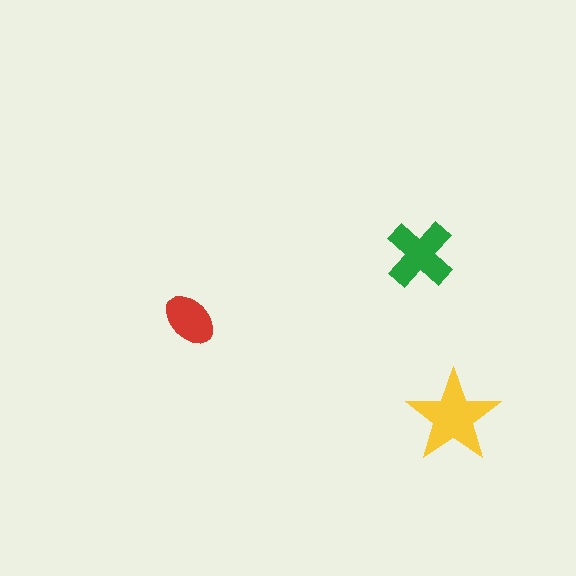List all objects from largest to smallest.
The yellow star, the green cross, the red ellipse.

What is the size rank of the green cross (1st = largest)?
2nd.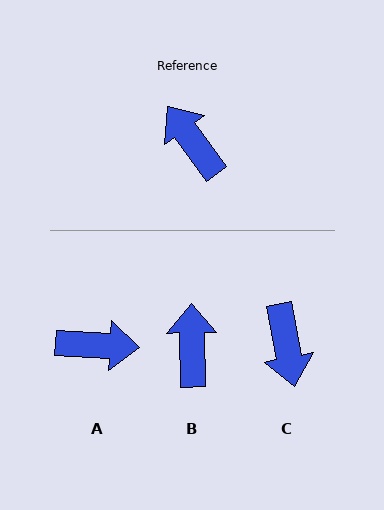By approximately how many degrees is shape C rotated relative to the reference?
Approximately 154 degrees counter-clockwise.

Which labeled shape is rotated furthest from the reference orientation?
C, about 154 degrees away.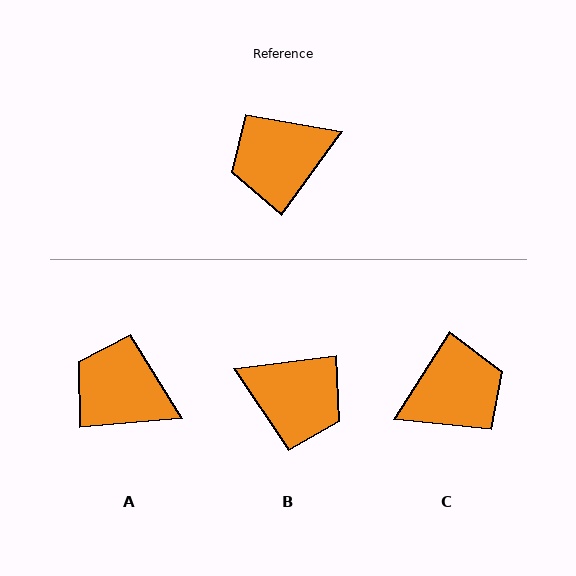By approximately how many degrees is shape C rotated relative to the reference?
Approximately 176 degrees clockwise.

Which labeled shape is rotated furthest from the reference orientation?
C, about 176 degrees away.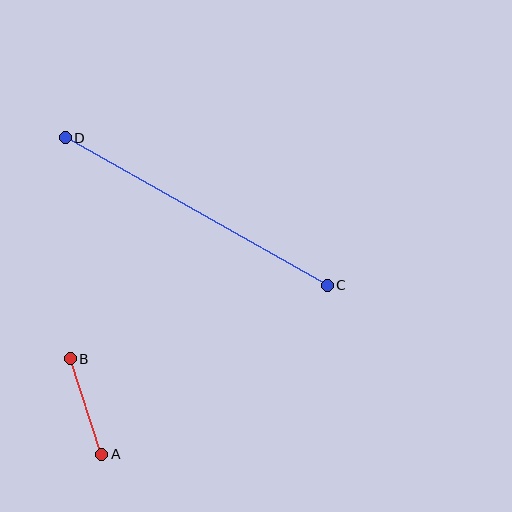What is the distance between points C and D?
The distance is approximately 301 pixels.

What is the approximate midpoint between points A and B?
The midpoint is at approximately (86, 406) pixels.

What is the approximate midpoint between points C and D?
The midpoint is at approximately (196, 211) pixels.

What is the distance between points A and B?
The distance is approximately 101 pixels.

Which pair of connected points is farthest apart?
Points C and D are farthest apart.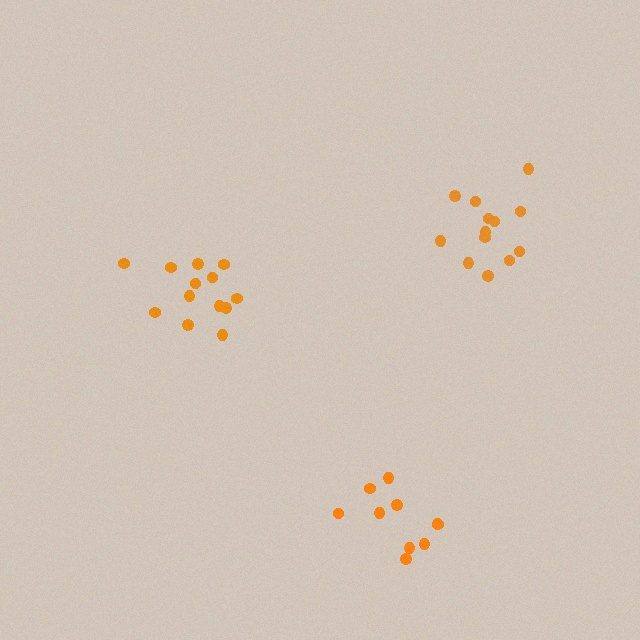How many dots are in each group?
Group 1: 13 dots, Group 2: 10 dots, Group 3: 13 dots (36 total).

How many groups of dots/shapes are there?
There are 3 groups.